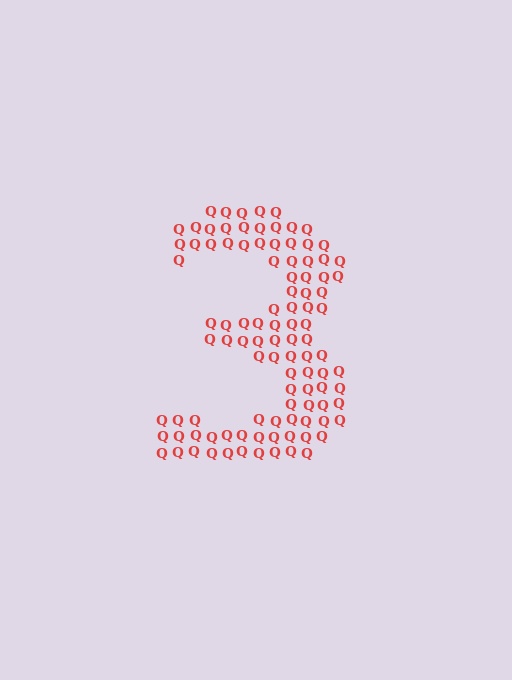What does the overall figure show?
The overall figure shows the digit 3.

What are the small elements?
The small elements are letter Q's.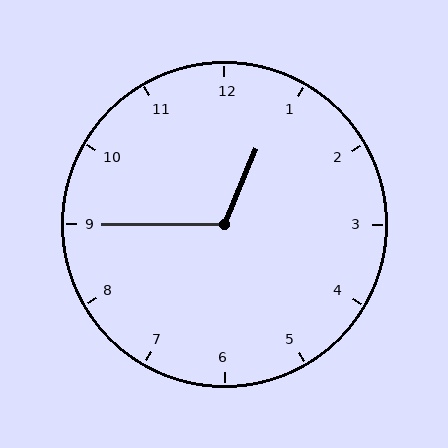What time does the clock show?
12:45.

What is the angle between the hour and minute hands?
Approximately 112 degrees.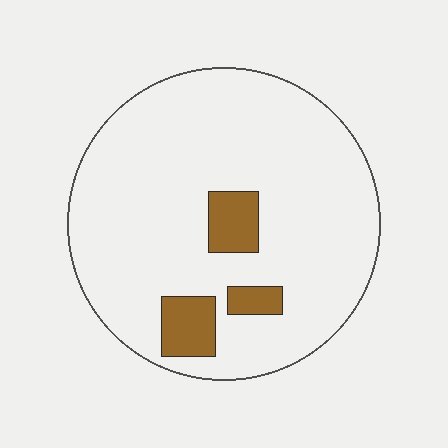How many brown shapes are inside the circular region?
3.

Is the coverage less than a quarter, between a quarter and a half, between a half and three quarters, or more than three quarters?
Less than a quarter.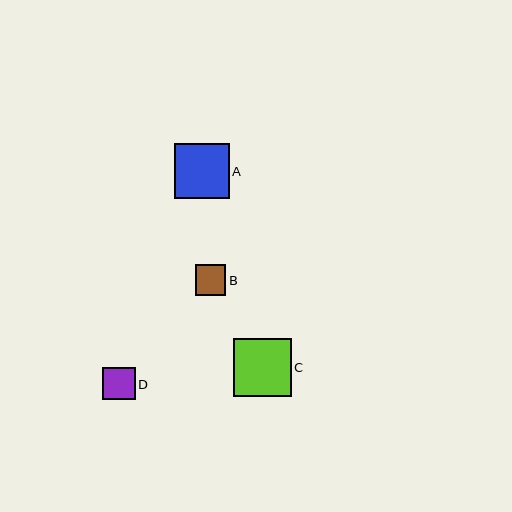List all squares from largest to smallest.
From largest to smallest: C, A, D, B.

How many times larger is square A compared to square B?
Square A is approximately 1.8 times the size of square B.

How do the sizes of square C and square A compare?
Square C and square A are approximately the same size.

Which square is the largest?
Square C is the largest with a size of approximately 57 pixels.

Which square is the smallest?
Square B is the smallest with a size of approximately 31 pixels.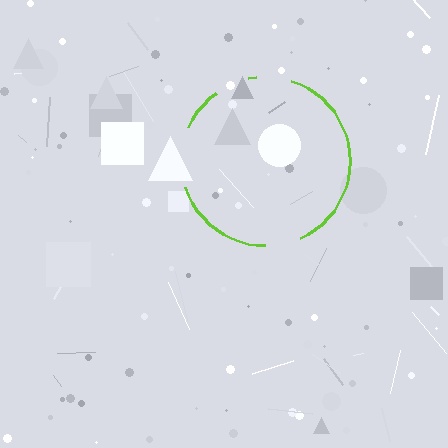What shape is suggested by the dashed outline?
The dashed outline suggests a circle.